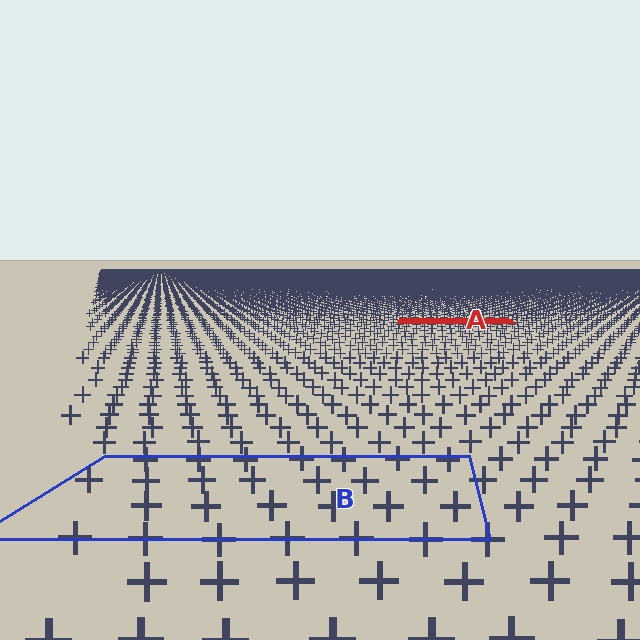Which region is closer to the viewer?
Region B is closer. The texture elements there are larger and more spread out.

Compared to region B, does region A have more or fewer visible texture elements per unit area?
Region A has more texture elements per unit area — they are packed more densely because it is farther away.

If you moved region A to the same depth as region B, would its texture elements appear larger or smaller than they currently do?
They would appear larger. At a closer depth, the same texture elements are projected at a bigger on-screen size.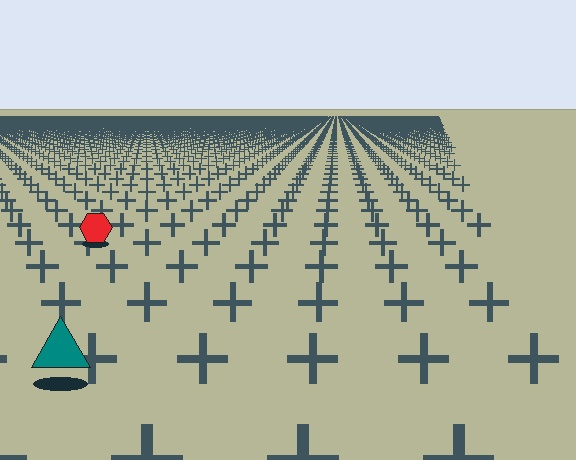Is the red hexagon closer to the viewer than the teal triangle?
No. The teal triangle is closer — you can tell from the texture gradient: the ground texture is coarser near it.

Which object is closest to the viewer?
The teal triangle is closest. The texture marks near it are larger and more spread out.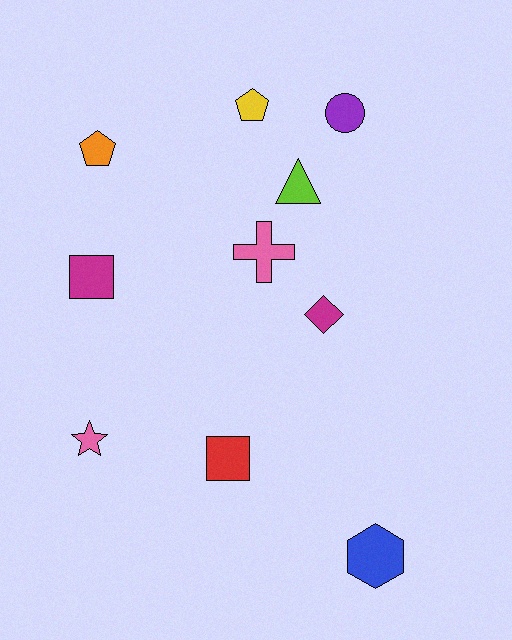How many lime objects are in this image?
There is 1 lime object.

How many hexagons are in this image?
There is 1 hexagon.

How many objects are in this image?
There are 10 objects.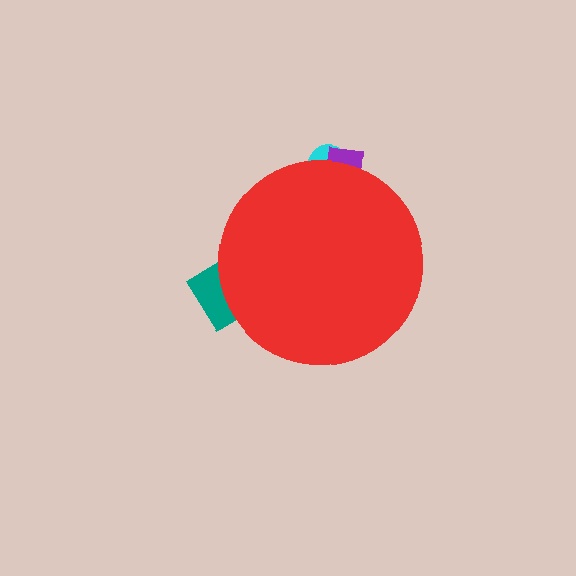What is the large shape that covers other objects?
A red circle.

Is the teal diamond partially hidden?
Yes, the teal diamond is partially hidden behind the red circle.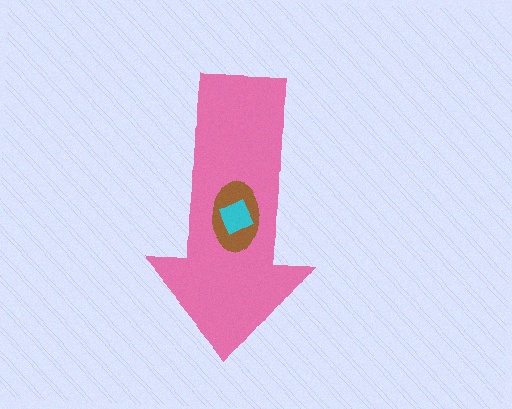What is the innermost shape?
The cyan square.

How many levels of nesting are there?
3.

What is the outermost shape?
The pink arrow.